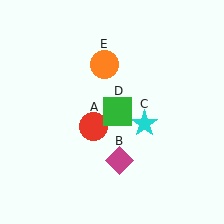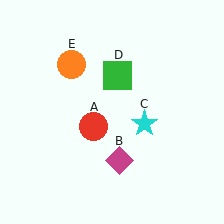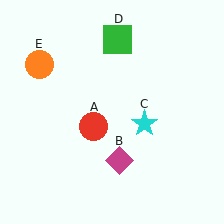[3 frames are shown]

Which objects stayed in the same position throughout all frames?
Red circle (object A) and magenta diamond (object B) and cyan star (object C) remained stationary.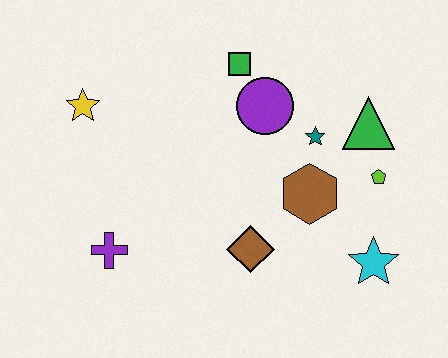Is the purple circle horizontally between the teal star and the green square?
Yes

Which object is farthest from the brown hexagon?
The yellow star is farthest from the brown hexagon.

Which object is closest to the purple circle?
The green square is closest to the purple circle.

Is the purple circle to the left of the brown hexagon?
Yes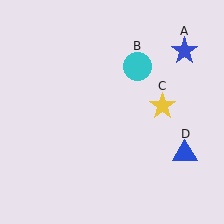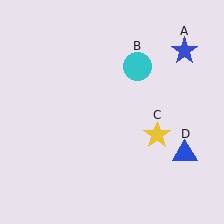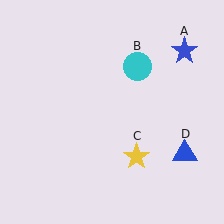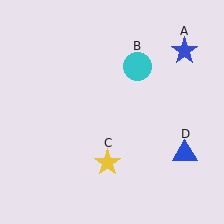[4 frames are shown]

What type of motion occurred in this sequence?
The yellow star (object C) rotated clockwise around the center of the scene.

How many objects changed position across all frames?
1 object changed position: yellow star (object C).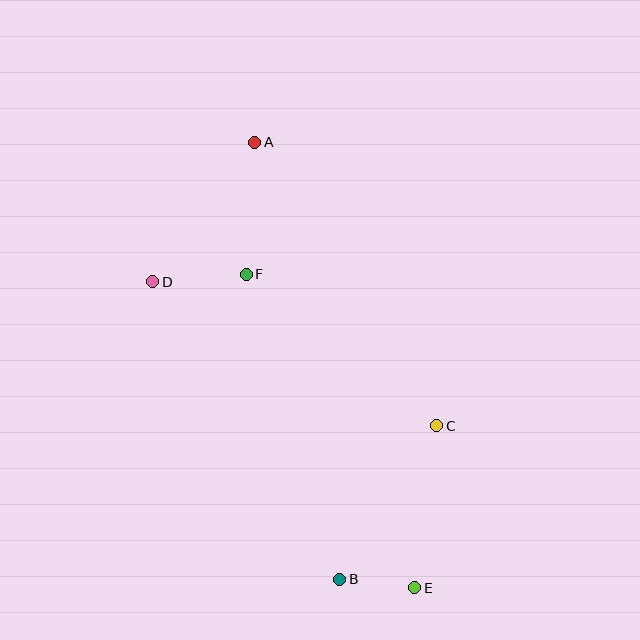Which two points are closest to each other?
Points B and E are closest to each other.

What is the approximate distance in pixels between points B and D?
The distance between B and D is approximately 351 pixels.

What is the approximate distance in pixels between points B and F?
The distance between B and F is approximately 319 pixels.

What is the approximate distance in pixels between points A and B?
The distance between A and B is approximately 445 pixels.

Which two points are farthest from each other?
Points A and E are farthest from each other.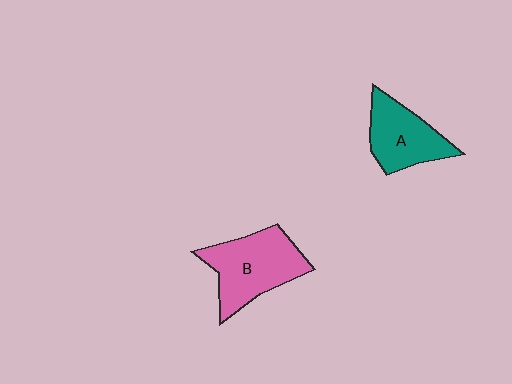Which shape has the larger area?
Shape B (pink).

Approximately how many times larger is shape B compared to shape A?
Approximately 1.3 times.